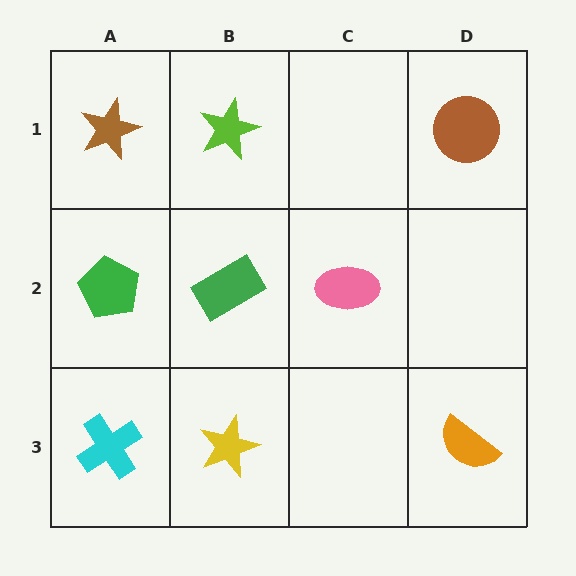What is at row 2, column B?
A green rectangle.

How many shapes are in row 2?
3 shapes.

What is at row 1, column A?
A brown star.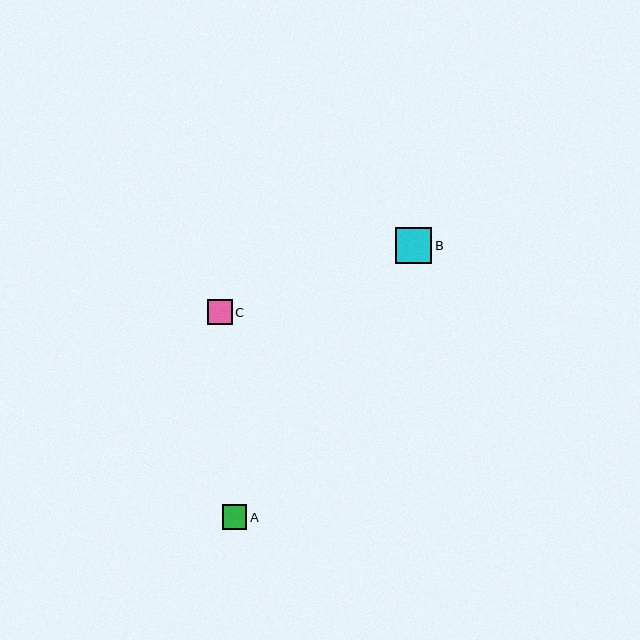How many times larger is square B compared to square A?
Square B is approximately 1.4 times the size of square A.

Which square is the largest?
Square B is the largest with a size of approximately 36 pixels.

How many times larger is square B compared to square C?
Square B is approximately 1.4 times the size of square C.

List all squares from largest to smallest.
From largest to smallest: B, C, A.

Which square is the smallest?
Square A is the smallest with a size of approximately 25 pixels.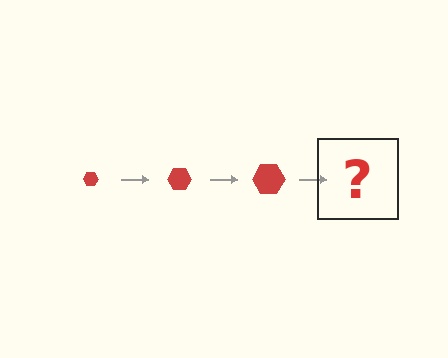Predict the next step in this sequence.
The next step is a red hexagon, larger than the previous one.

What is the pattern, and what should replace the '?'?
The pattern is that the hexagon gets progressively larger each step. The '?' should be a red hexagon, larger than the previous one.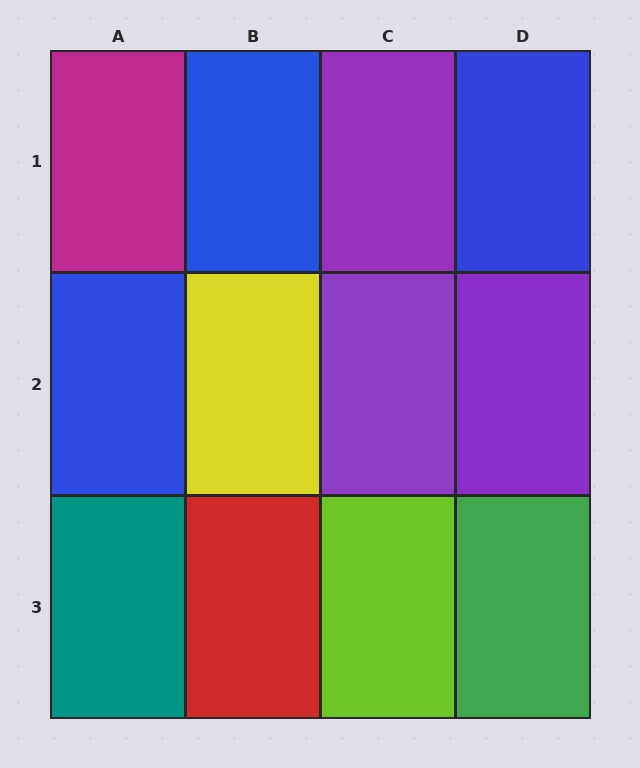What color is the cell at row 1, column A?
Magenta.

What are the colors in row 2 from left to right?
Blue, yellow, purple, purple.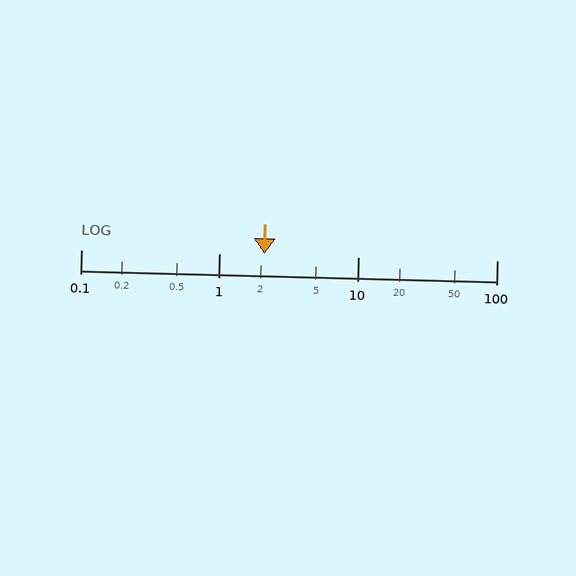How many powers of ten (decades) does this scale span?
The scale spans 3 decades, from 0.1 to 100.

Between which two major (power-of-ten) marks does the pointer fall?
The pointer is between 1 and 10.